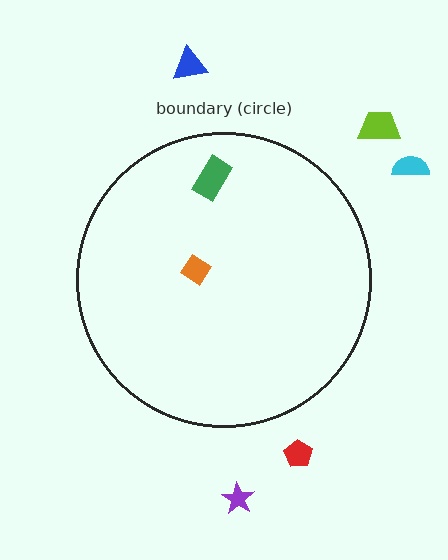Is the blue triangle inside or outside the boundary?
Outside.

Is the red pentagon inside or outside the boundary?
Outside.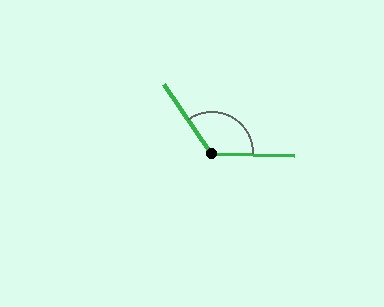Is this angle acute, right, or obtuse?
It is obtuse.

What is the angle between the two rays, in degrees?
Approximately 126 degrees.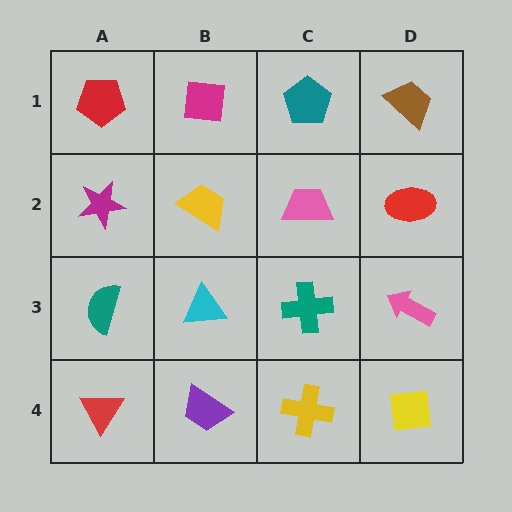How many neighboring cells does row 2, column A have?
3.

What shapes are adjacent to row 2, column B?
A magenta square (row 1, column B), a cyan triangle (row 3, column B), a magenta star (row 2, column A), a pink trapezoid (row 2, column C).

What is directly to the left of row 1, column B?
A red pentagon.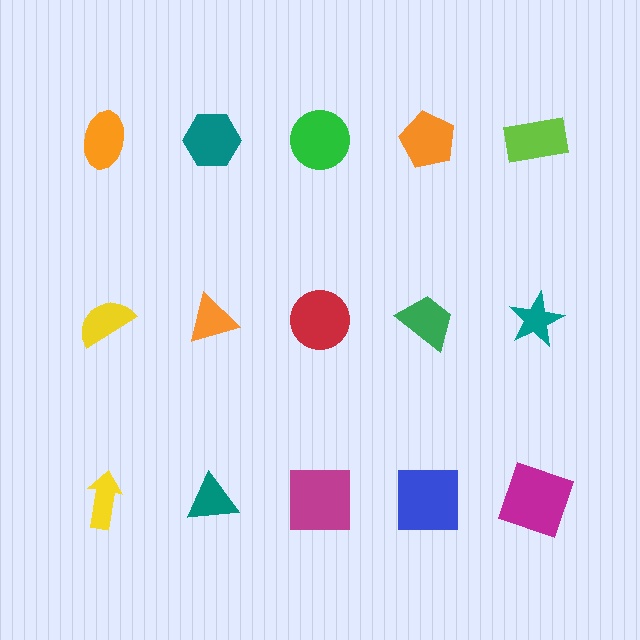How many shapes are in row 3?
5 shapes.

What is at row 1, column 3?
A green circle.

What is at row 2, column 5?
A teal star.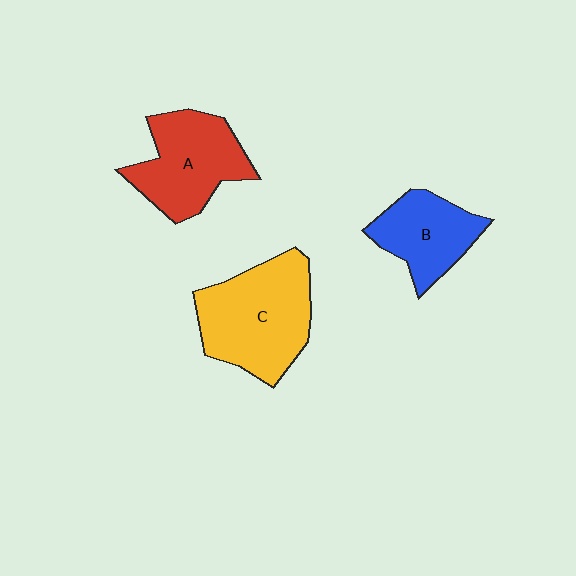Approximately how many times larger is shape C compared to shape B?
Approximately 1.6 times.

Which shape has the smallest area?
Shape B (blue).